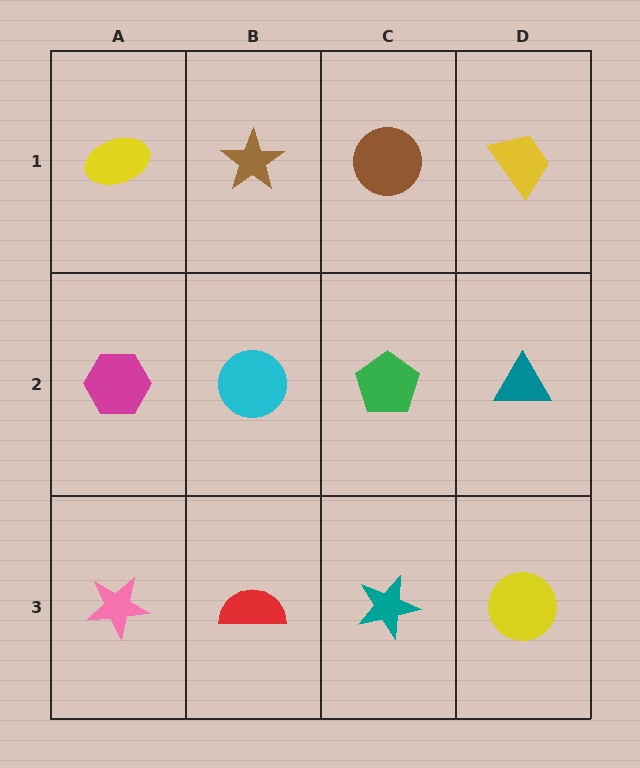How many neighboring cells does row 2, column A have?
3.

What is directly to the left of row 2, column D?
A green pentagon.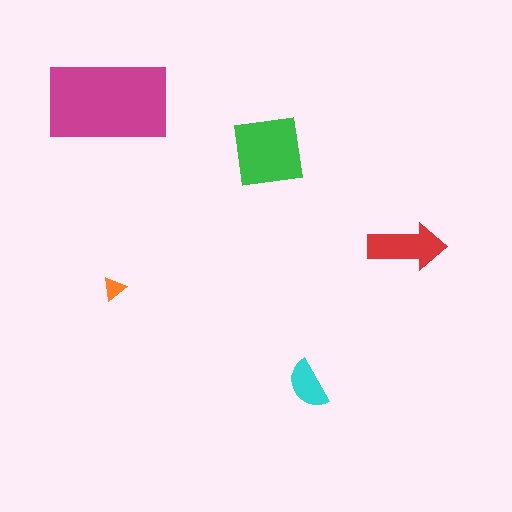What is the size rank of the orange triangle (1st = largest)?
5th.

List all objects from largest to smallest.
The magenta rectangle, the green square, the red arrow, the cyan semicircle, the orange triangle.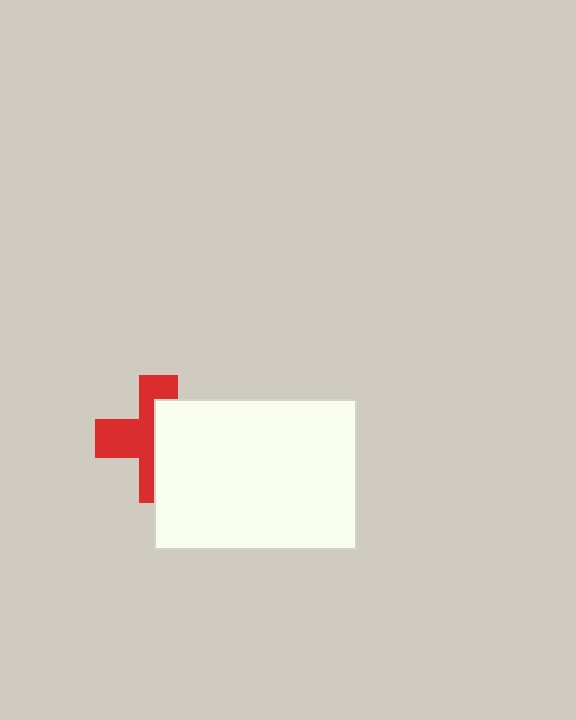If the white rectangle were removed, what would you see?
You would see the complete red cross.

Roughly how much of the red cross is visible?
About half of it is visible (roughly 49%).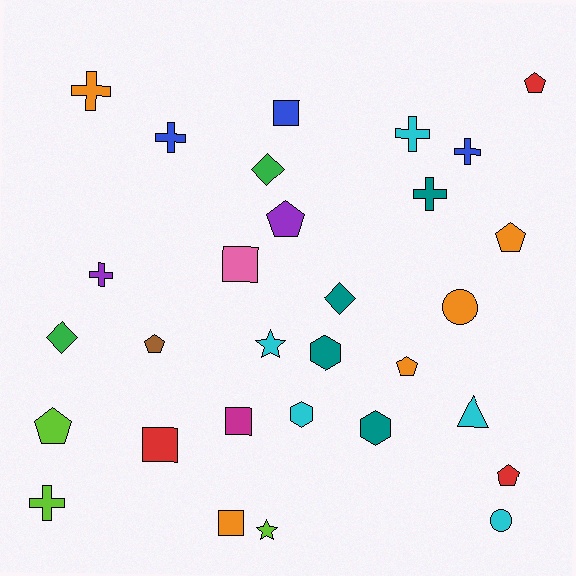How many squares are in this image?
There are 5 squares.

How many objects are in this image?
There are 30 objects.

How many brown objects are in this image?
There is 1 brown object.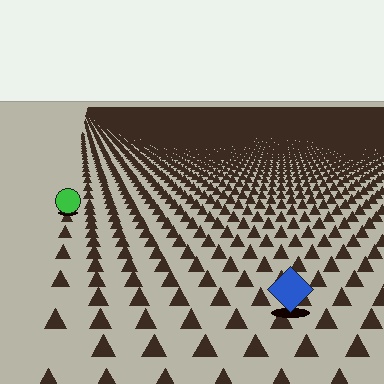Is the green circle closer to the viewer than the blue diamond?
No. The blue diamond is closer — you can tell from the texture gradient: the ground texture is coarser near it.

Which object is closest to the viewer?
The blue diamond is closest. The texture marks near it are larger and more spread out.